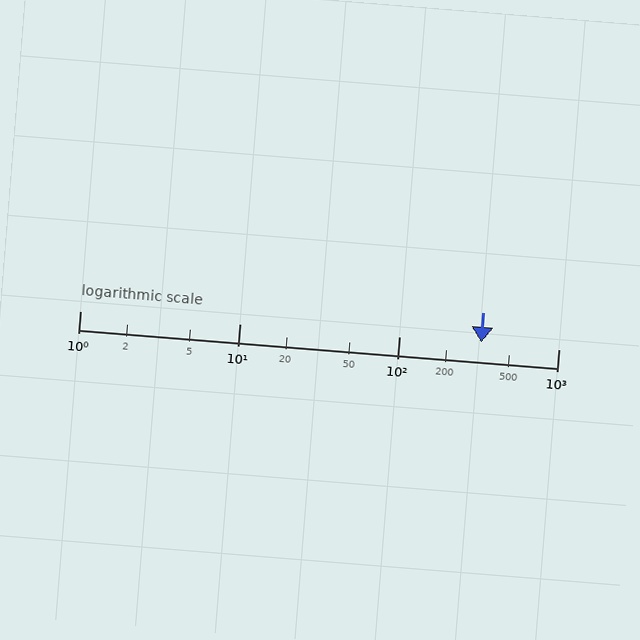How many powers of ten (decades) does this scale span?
The scale spans 3 decades, from 1 to 1000.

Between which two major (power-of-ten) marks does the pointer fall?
The pointer is between 100 and 1000.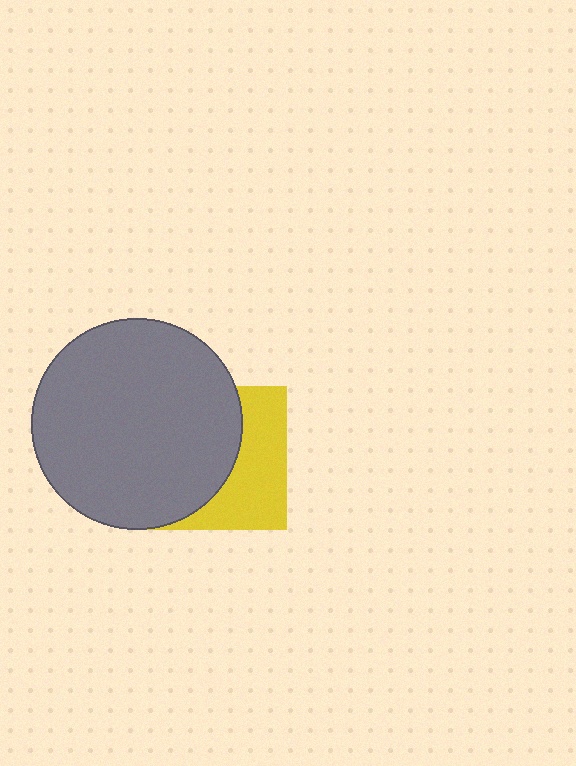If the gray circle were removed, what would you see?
You would see the complete yellow square.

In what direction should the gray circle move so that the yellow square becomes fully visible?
The gray circle should move left. That is the shortest direction to clear the overlap and leave the yellow square fully visible.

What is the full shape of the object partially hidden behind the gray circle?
The partially hidden object is a yellow square.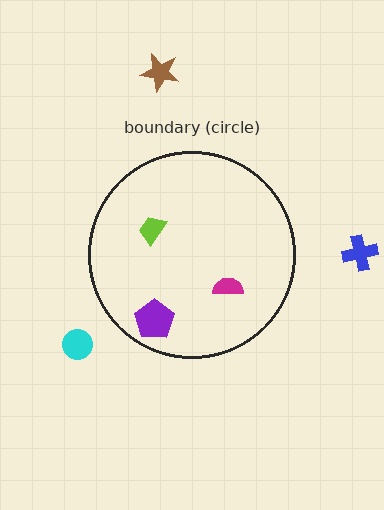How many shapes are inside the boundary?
3 inside, 3 outside.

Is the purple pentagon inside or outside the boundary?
Inside.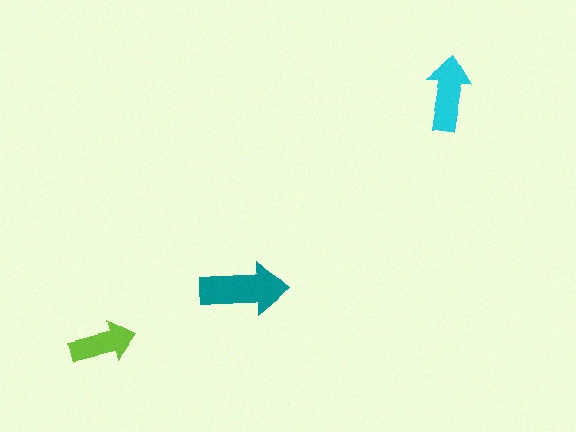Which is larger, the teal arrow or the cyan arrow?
The teal one.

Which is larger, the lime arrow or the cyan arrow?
The cyan one.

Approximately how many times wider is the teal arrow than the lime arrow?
About 1.5 times wider.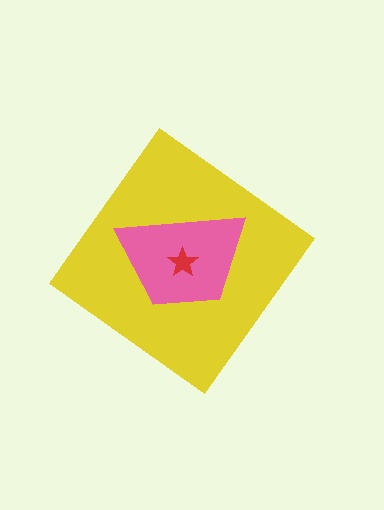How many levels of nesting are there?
3.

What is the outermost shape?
The yellow diamond.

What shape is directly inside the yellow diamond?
The pink trapezoid.